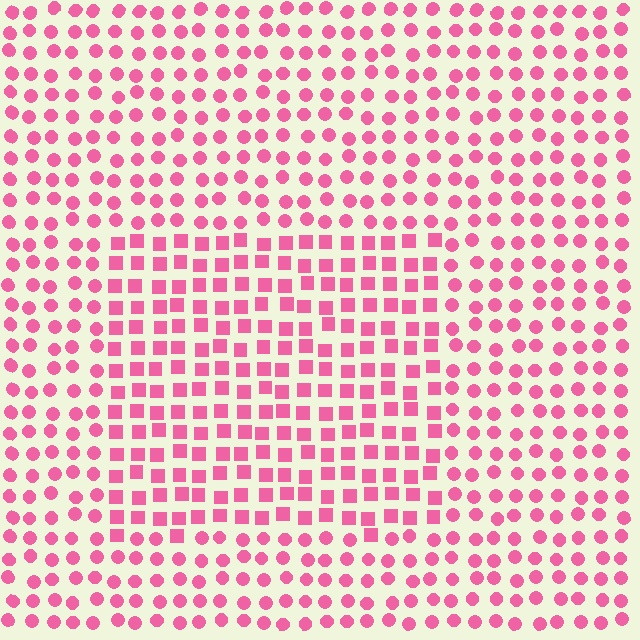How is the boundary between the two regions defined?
The boundary is defined by a change in element shape: squares inside vs. circles outside. All elements share the same color and spacing.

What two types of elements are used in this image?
The image uses squares inside the rectangle region and circles outside it.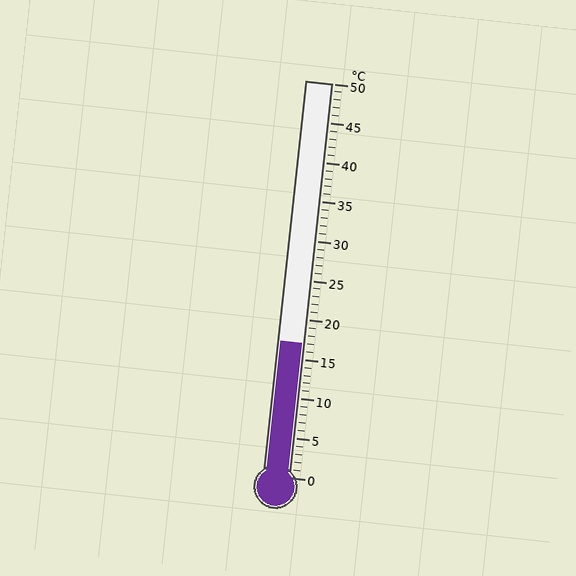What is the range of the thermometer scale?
The thermometer scale ranges from 0°C to 50°C.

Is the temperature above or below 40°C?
The temperature is below 40°C.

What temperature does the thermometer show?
The thermometer shows approximately 17°C.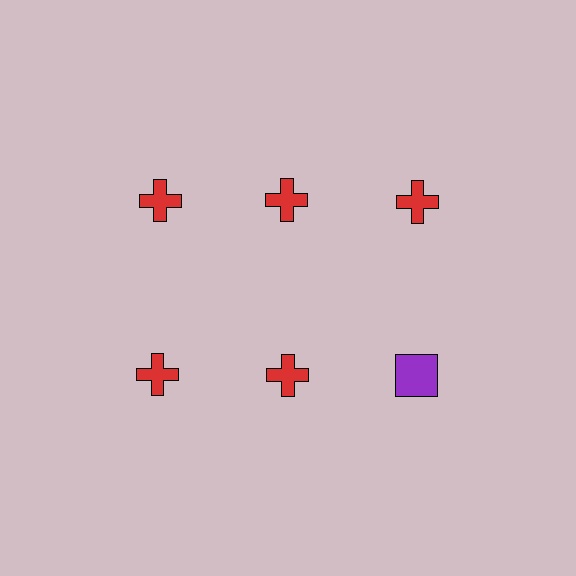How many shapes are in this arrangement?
There are 6 shapes arranged in a grid pattern.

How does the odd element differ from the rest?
It differs in both color (purple instead of red) and shape (square instead of cross).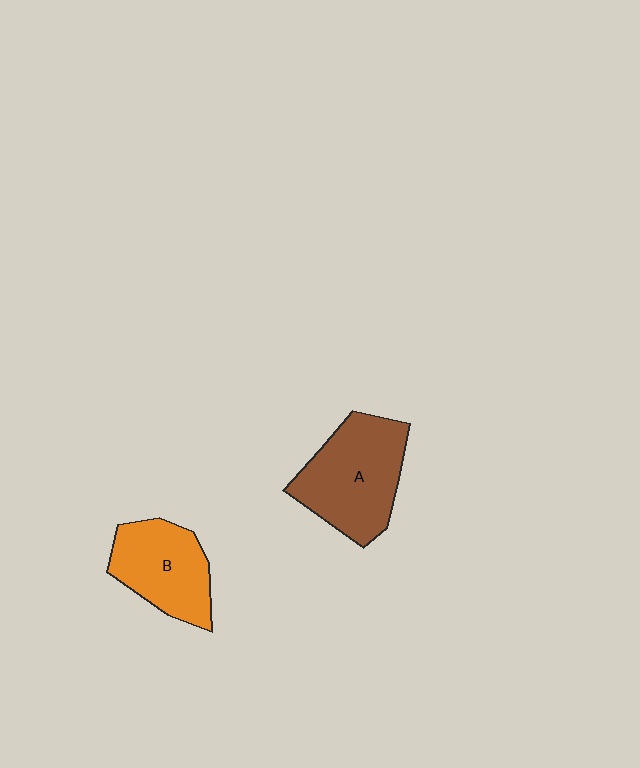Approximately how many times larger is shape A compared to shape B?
Approximately 1.3 times.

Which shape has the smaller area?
Shape B (orange).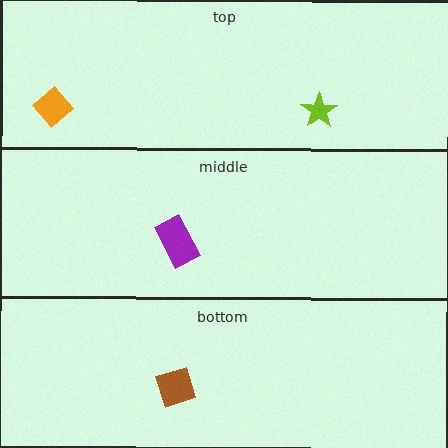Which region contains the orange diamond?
The top region.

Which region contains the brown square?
The bottom region.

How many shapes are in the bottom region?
1.